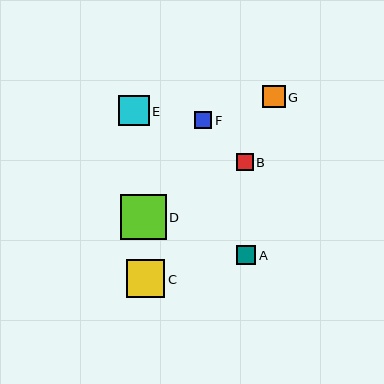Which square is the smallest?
Square F is the smallest with a size of approximately 17 pixels.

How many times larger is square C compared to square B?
Square C is approximately 2.2 times the size of square B.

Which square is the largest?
Square D is the largest with a size of approximately 45 pixels.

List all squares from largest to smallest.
From largest to smallest: D, C, E, G, A, B, F.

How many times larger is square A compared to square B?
Square A is approximately 1.1 times the size of square B.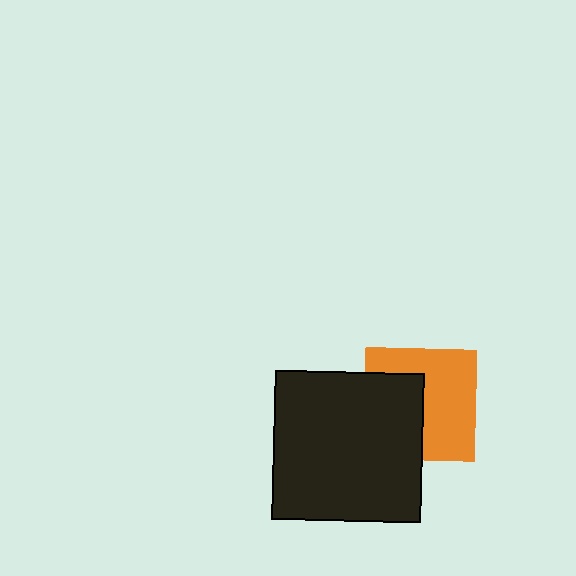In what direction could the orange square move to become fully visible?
The orange square could move right. That would shift it out from behind the black square entirely.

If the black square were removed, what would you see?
You would see the complete orange square.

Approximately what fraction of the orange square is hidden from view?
Roughly 42% of the orange square is hidden behind the black square.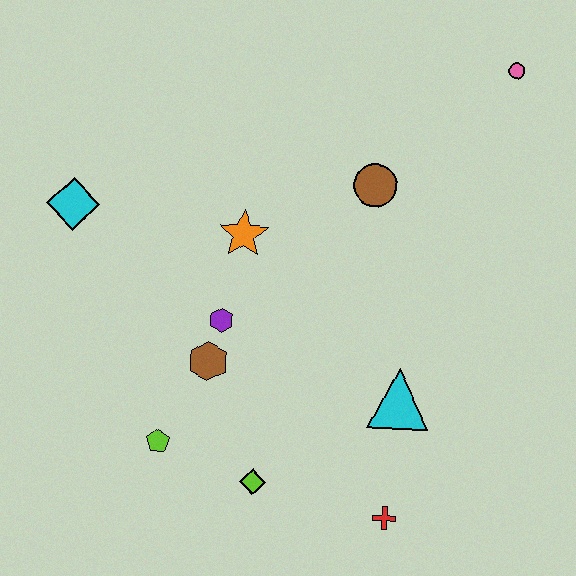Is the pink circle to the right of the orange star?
Yes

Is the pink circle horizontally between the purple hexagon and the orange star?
No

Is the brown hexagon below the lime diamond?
No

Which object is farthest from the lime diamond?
The pink circle is farthest from the lime diamond.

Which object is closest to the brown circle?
The orange star is closest to the brown circle.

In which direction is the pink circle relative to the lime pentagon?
The pink circle is above the lime pentagon.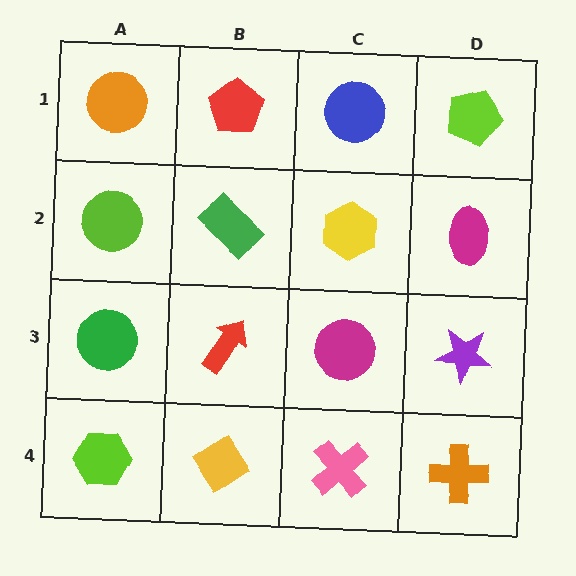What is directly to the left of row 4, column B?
A lime hexagon.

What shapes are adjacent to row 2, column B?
A red pentagon (row 1, column B), a red arrow (row 3, column B), a lime circle (row 2, column A), a yellow hexagon (row 2, column C).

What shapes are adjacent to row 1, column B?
A green rectangle (row 2, column B), an orange circle (row 1, column A), a blue circle (row 1, column C).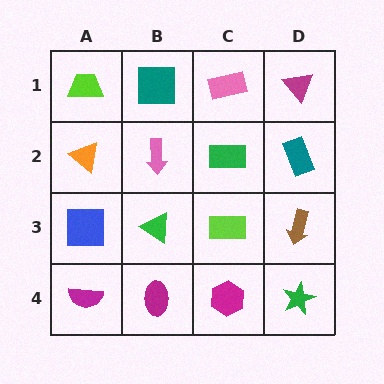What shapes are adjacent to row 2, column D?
A magenta triangle (row 1, column D), a brown arrow (row 3, column D), a green rectangle (row 2, column C).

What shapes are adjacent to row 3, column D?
A teal rectangle (row 2, column D), a green star (row 4, column D), a lime rectangle (row 3, column C).